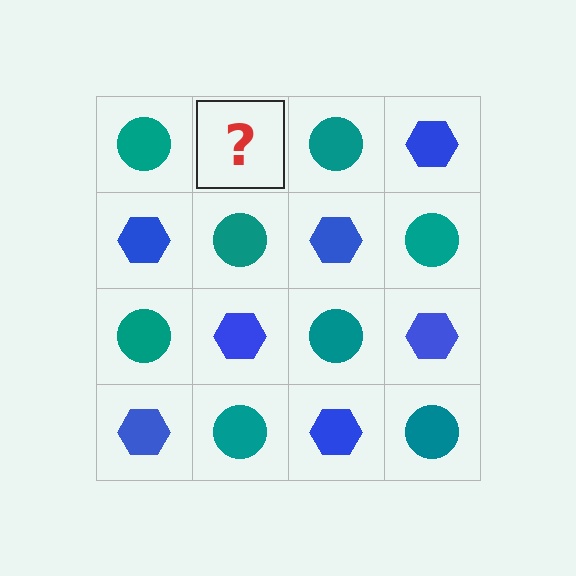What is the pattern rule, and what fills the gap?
The rule is that it alternates teal circle and blue hexagon in a checkerboard pattern. The gap should be filled with a blue hexagon.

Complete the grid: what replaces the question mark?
The question mark should be replaced with a blue hexagon.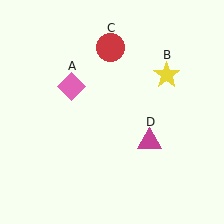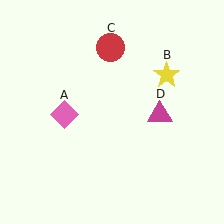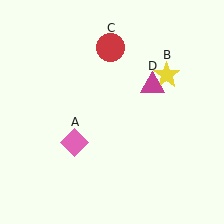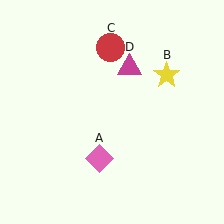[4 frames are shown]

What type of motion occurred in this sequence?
The pink diamond (object A), magenta triangle (object D) rotated counterclockwise around the center of the scene.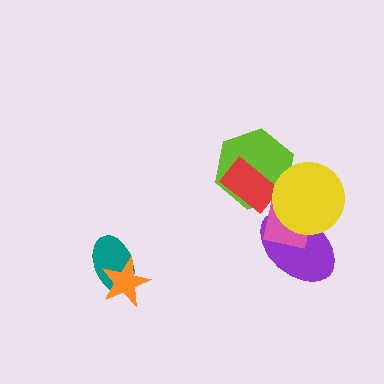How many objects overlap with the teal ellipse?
1 object overlaps with the teal ellipse.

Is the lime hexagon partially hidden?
Yes, it is partially covered by another shape.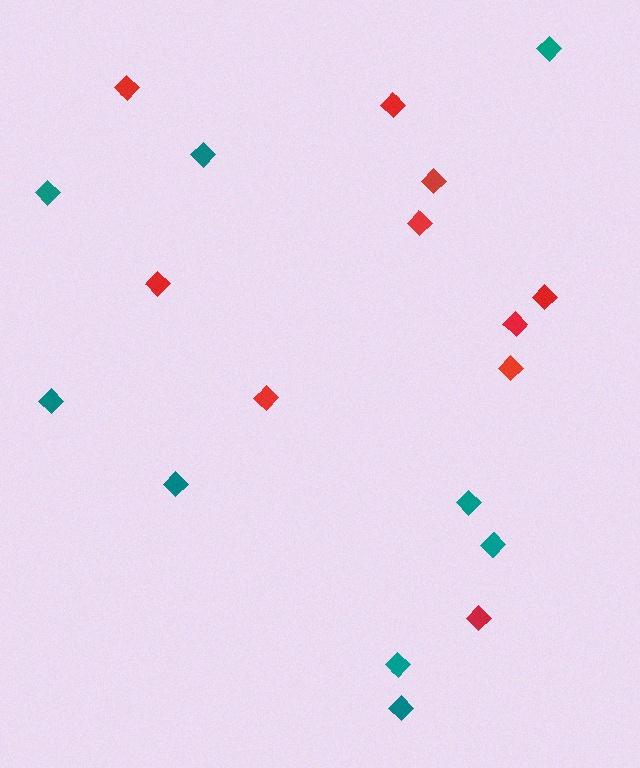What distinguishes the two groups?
There are 2 groups: one group of red diamonds (10) and one group of teal diamonds (9).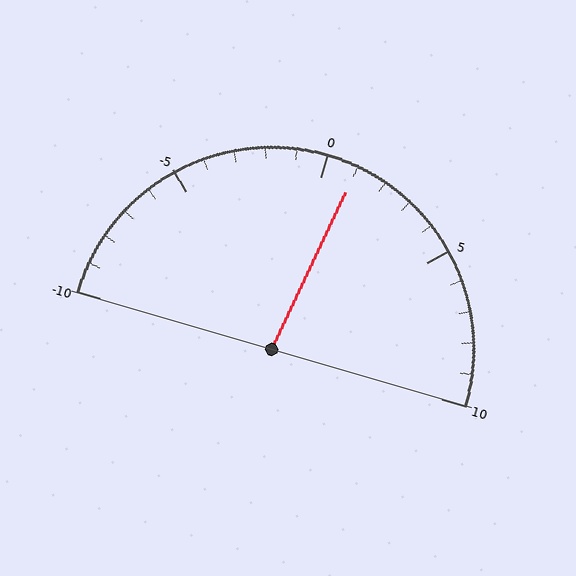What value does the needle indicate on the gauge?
The needle indicates approximately 1.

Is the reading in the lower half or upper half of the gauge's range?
The reading is in the upper half of the range (-10 to 10).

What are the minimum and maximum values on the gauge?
The gauge ranges from -10 to 10.